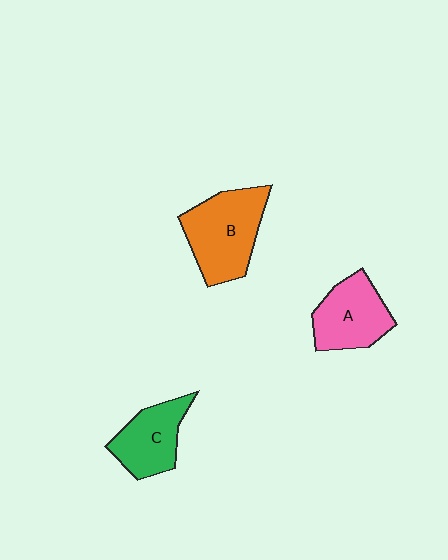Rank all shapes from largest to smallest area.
From largest to smallest: B (orange), A (pink), C (green).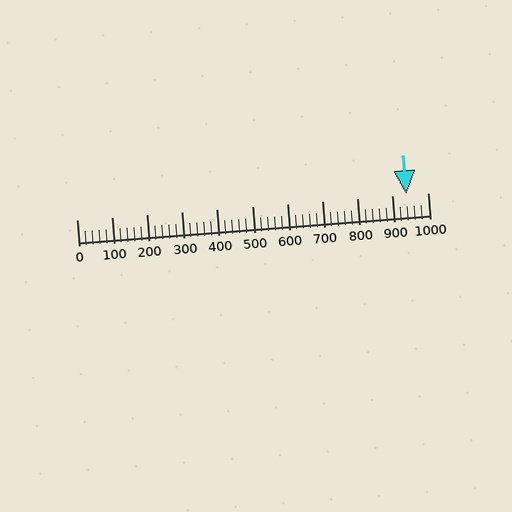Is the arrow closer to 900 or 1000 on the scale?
The arrow is closer to 900.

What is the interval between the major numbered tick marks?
The major tick marks are spaced 100 units apart.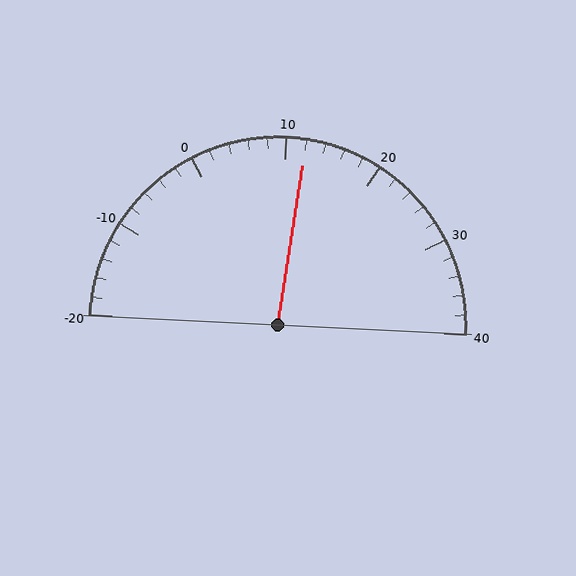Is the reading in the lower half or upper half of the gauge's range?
The reading is in the upper half of the range (-20 to 40).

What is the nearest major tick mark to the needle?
The nearest major tick mark is 10.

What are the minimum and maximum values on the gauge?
The gauge ranges from -20 to 40.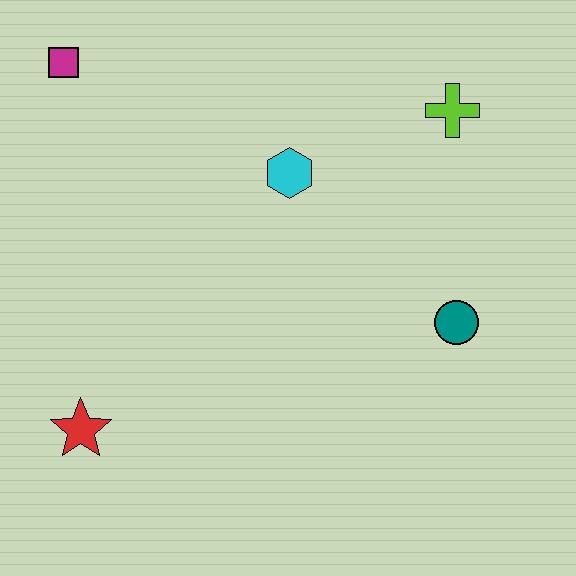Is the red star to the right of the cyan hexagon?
No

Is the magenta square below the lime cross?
No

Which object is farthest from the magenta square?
The teal circle is farthest from the magenta square.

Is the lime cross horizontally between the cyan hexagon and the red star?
No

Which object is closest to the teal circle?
The lime cross is closest to the teal circle.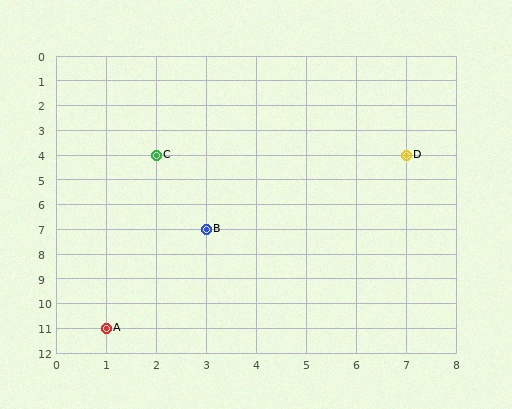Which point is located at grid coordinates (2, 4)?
Point C is at (2, 4).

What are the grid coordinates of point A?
Point A is at grid coordinates (1, 11).